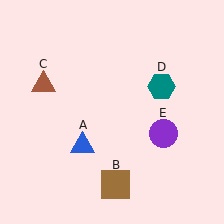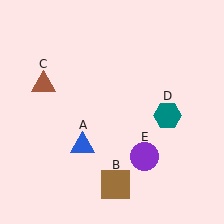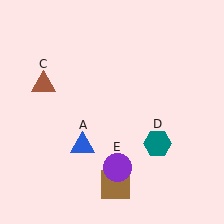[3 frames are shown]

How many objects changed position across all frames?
2 objects changed position: teal hexagon (object D), purple circle (object E).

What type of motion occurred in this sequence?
The teal hexagon (object D), purple circle (object E) rotated clockwise around the center of the scene.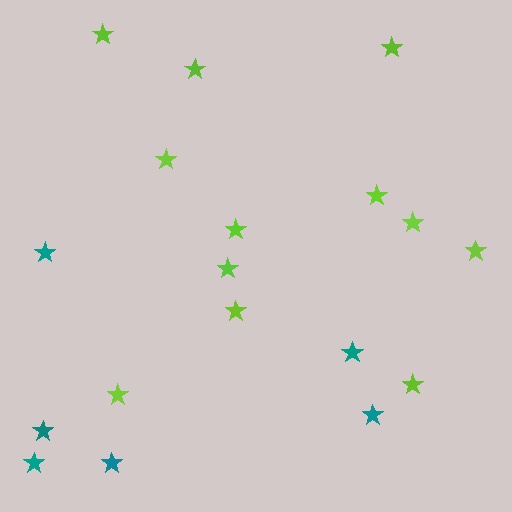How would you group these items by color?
There are 2 groups: one group of lime stars (12) and one group of teal stars (6).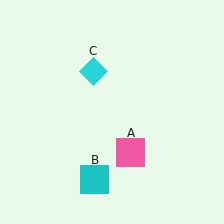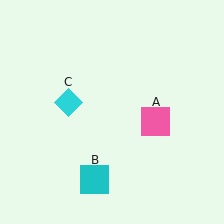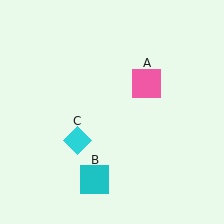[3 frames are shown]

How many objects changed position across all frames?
2 objects changed position: pink square (object A), cyan diamond (object C).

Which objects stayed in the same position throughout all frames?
Cyan square (object B) remained stationary.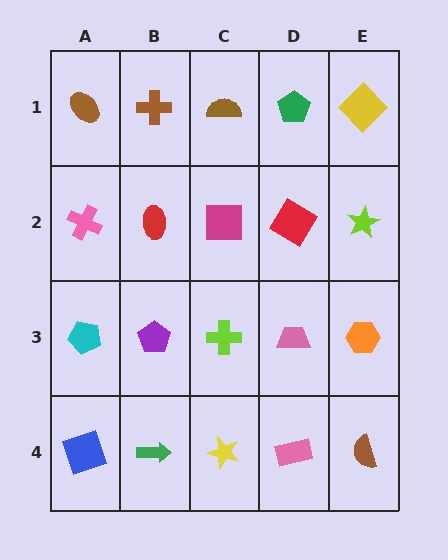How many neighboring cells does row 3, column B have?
4.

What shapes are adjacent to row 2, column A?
A brown ellipse (row 1, column A), a cyan pentagon (row 3, column A), a red ellipse (row 2, column B).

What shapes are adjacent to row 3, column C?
A magenta square (row 2, column C), a yellow star (row 4, column C), a purple pentagon (row 3, column B), a pink trapezoid (row 3, column D).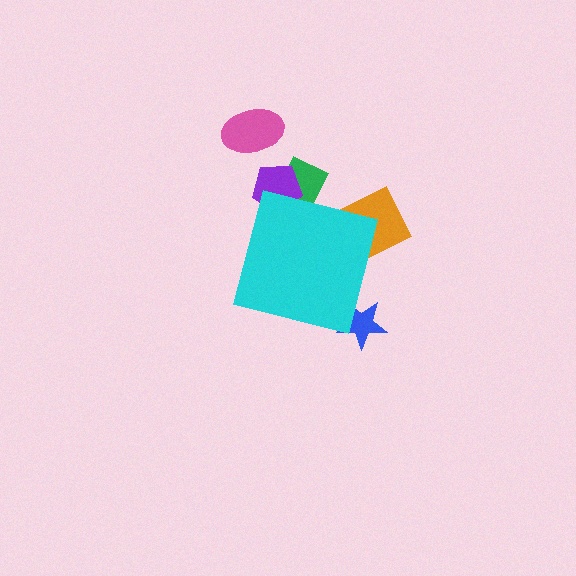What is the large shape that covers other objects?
A cyan square.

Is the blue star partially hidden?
Yes, the blue star is partially hidden behind the cyan square.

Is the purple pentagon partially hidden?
Yes, the purple pentagon is partially hidden behind the cyan square.